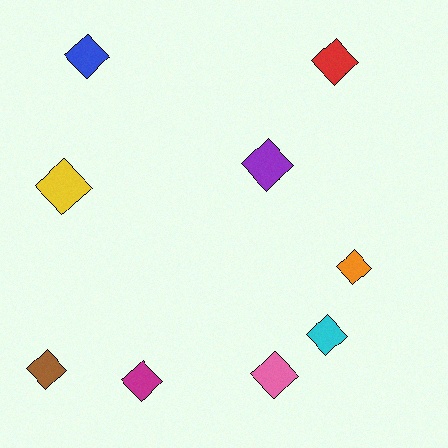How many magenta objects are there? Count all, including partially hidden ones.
There is 1 magenta object.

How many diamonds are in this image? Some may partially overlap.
There are 9 diamonds.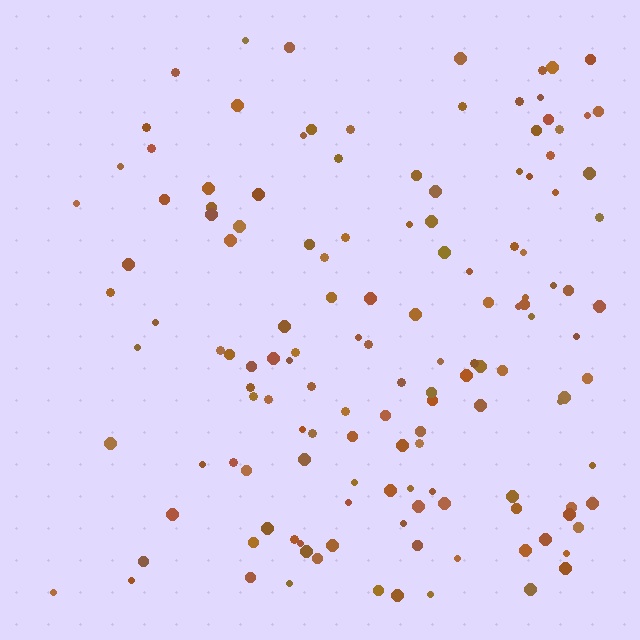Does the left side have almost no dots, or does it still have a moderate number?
Still a moderate number, just noticeably fewer than the right.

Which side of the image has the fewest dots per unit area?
The left.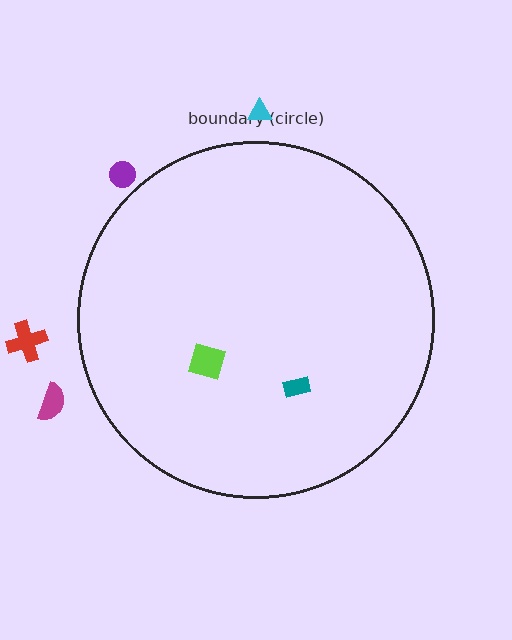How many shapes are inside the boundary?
2 inside, 4 outside.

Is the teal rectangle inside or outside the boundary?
Inside.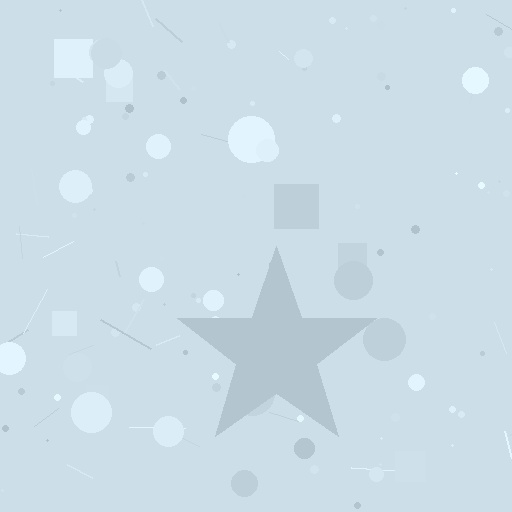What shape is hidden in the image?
A star is hidden in the image.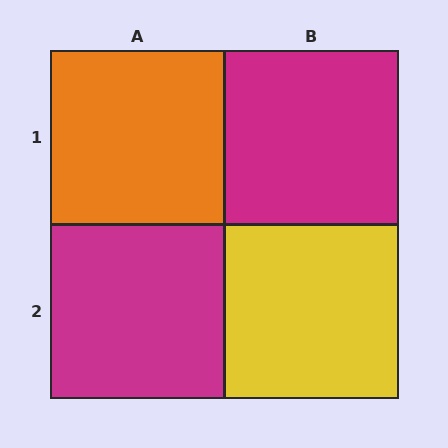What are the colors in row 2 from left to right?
Magenta, yellow.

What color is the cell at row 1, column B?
Magenta.